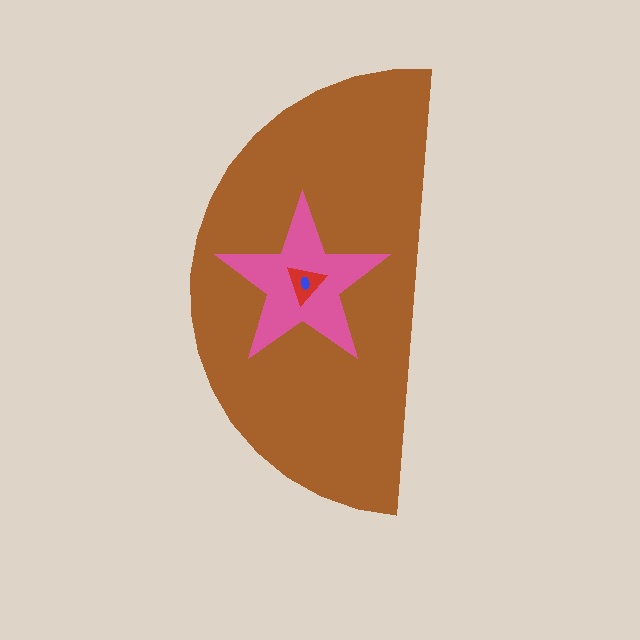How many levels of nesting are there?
4.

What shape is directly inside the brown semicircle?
The pink star.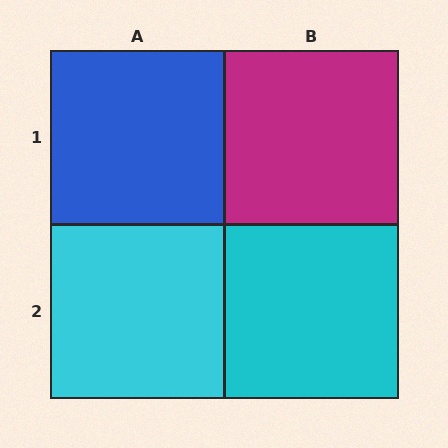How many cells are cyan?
2 cells are cyan.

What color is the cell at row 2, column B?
Cyan.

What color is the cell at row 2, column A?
Cyan.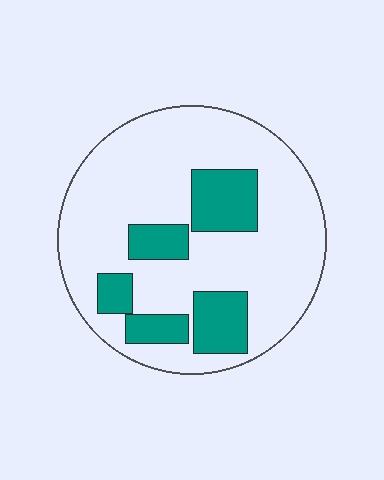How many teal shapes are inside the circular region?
5.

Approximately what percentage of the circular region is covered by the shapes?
Approximately 25%.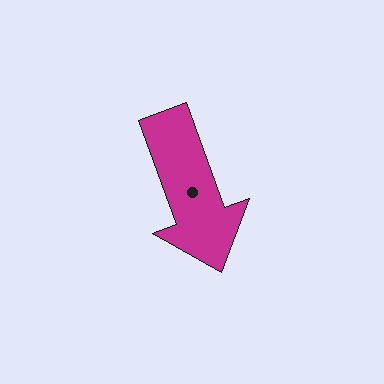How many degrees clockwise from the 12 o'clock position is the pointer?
Approximately 160 degrees.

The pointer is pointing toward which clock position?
Roughly 5 o'clock.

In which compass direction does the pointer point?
South.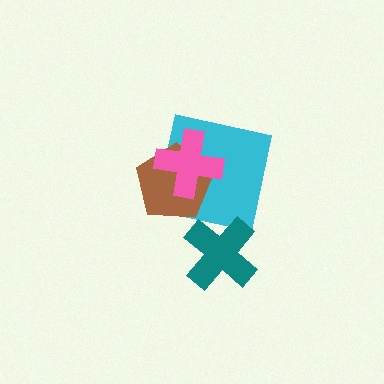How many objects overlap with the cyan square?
2 objects overlap with the cyan square.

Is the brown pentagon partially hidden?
Yes, it is partially covered by another shape.